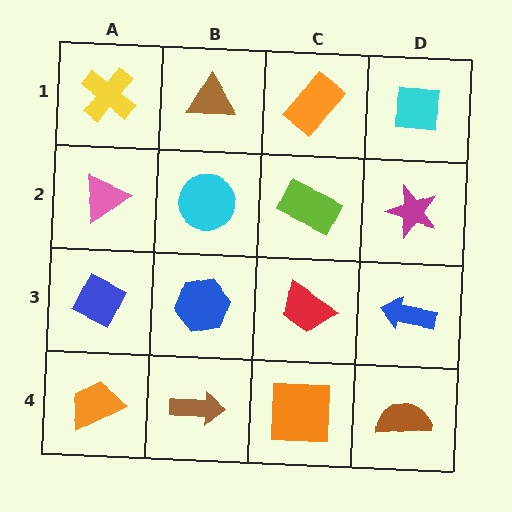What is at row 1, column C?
An orange rectangle.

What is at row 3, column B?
A blue hexagon.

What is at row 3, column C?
A red trapezoid.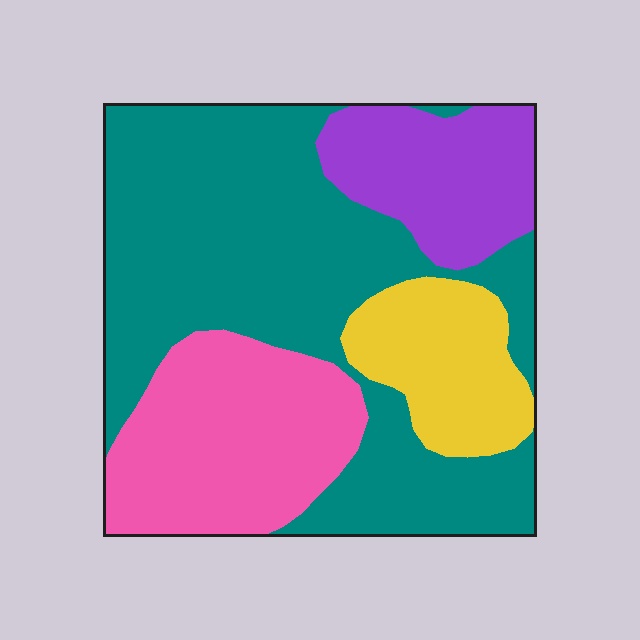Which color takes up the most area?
Teal, at roughly 50%.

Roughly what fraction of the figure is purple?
Purple takes up less than a quarter of the figure.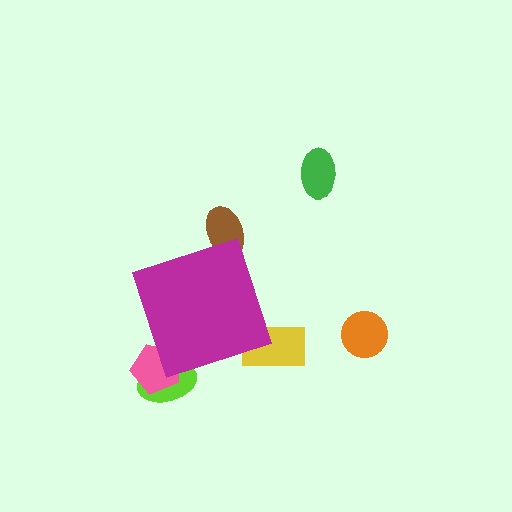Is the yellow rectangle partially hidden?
Yes, the yellow rectangle is partially hidden behind the magenta diamond.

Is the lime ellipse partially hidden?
Yes, the lime ellipse is partially hidden behind the magenta diamond.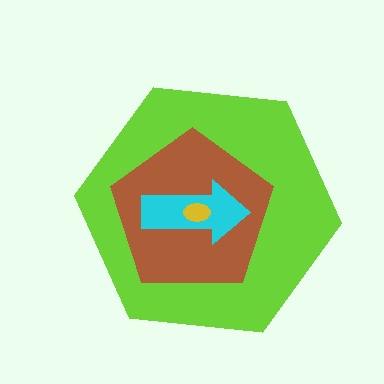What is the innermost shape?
The yellow ellipse.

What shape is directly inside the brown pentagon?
The cyan arrow.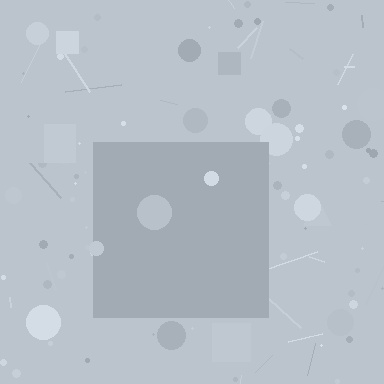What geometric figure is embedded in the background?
A square is embedded in the background.